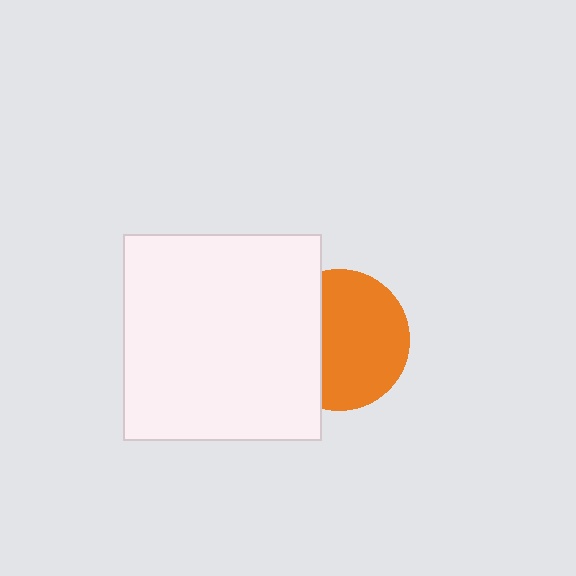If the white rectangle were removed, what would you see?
You would see the complete orange circle.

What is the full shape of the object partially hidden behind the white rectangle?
The partially hidden object is an orange circle.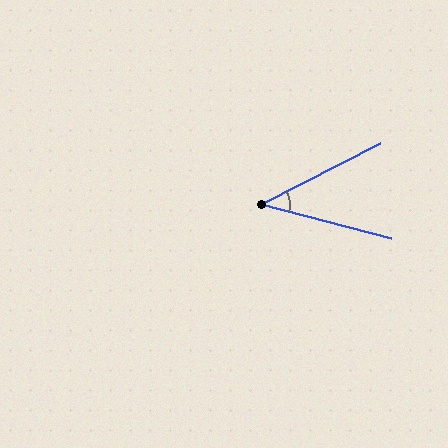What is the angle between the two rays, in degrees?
Approximately 42 degrees.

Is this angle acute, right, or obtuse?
It is acute.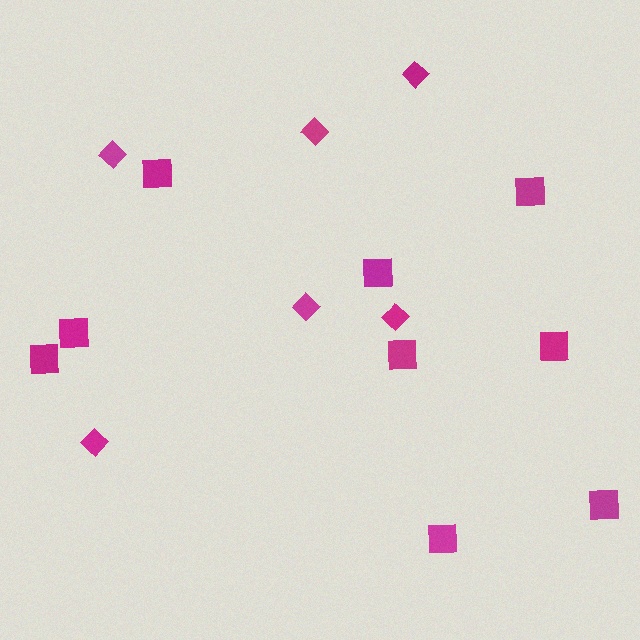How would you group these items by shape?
There are 2 groups: one group of diamonds (6) and one group of squares (9).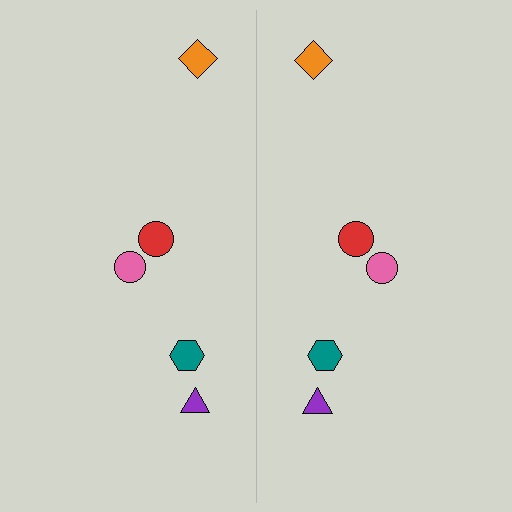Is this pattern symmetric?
Yes, this pattern has bilateral (reflection) symmetry.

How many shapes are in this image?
There are 10 shapes in this image.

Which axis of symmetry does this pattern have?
The pattern has a vertical axis of symmetry running through the center of the image.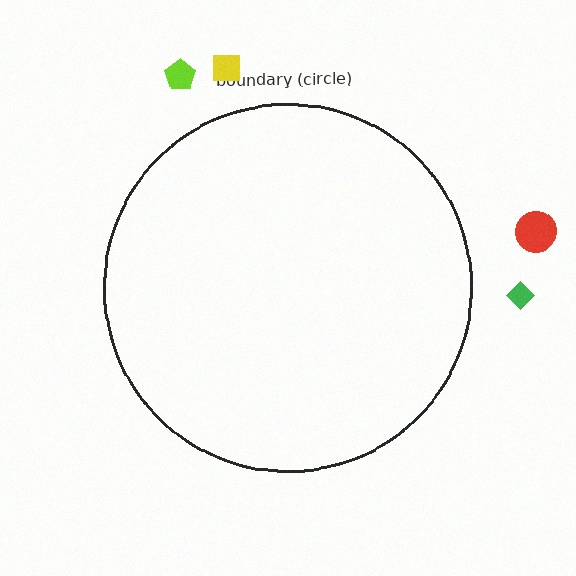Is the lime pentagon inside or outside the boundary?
Outside.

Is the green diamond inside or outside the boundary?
Outside.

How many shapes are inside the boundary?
0 inside, 4 outside.